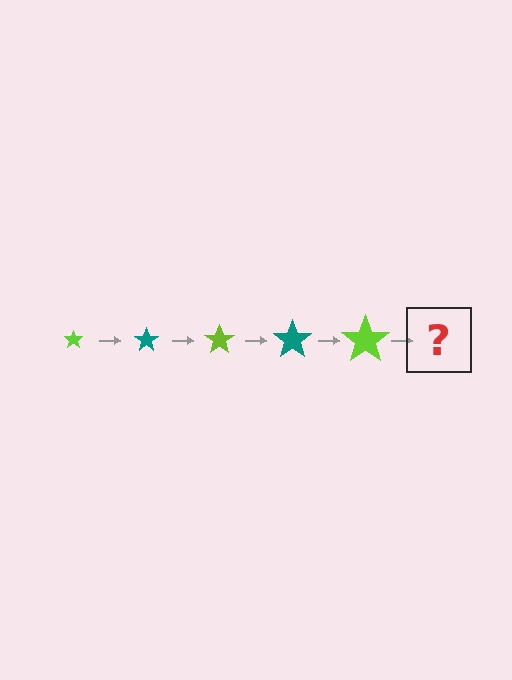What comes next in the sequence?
The next element should be a teal star, larger than the previous one.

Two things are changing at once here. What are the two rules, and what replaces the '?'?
The two rules are that the star grows larger each step and the color cycles through lime and teal. The '?' should be a teal star, larger than the previous one.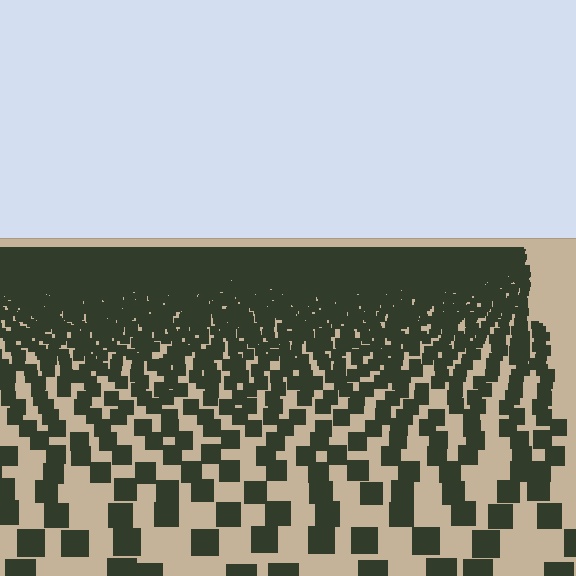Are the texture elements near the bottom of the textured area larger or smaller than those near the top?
Larger. Near the bottom, elements are closer to the viewer and appear at a bigger on-screen size.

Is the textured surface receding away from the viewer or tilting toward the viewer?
The surface is receding away from the viewer. Texture elements get smaller and denser toward the top.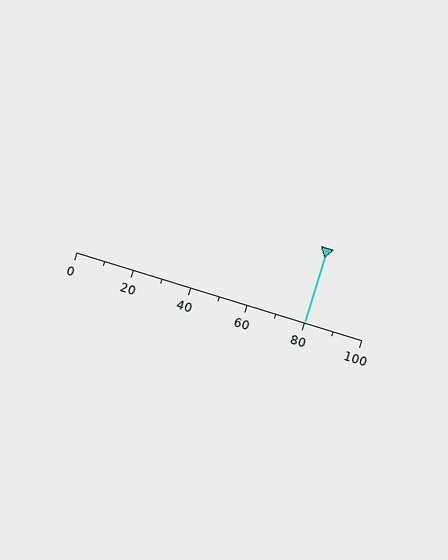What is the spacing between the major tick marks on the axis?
The major ticks are spaced 20 apart.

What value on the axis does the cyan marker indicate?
The marker indicates approximately 80.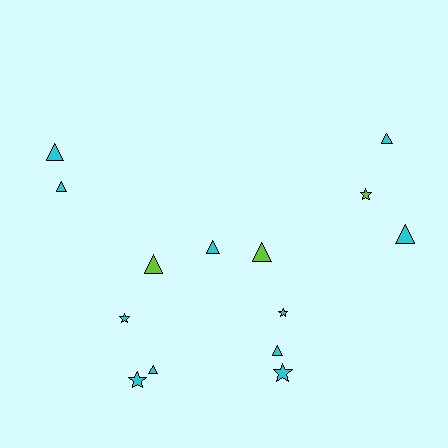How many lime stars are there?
There is 1 lime star.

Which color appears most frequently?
Cyan, with 11 objects.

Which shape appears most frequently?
Triangle, with 9 objects.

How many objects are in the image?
There are 14 objects.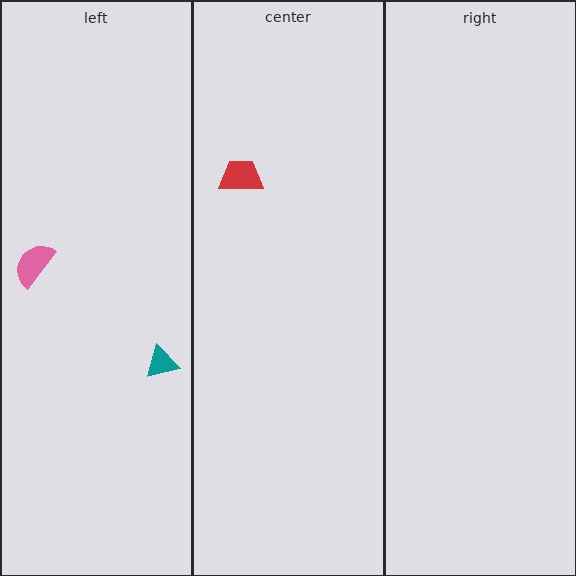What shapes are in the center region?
The red trapezoid.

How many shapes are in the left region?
2.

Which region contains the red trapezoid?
The center region.